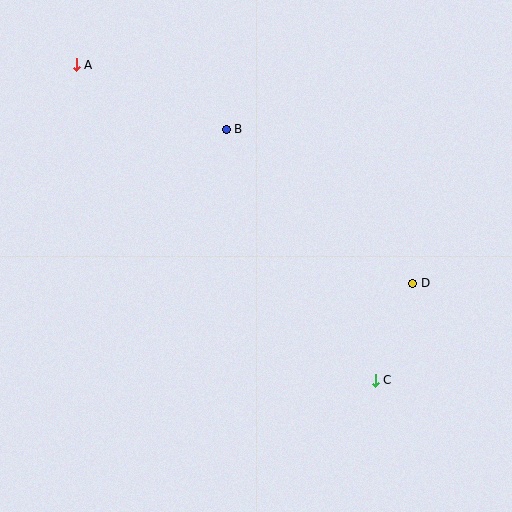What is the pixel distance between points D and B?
The distance between D and B is 242 pixels.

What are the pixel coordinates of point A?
Point A is at (76, 65).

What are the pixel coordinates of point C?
Point C is at (375, 380).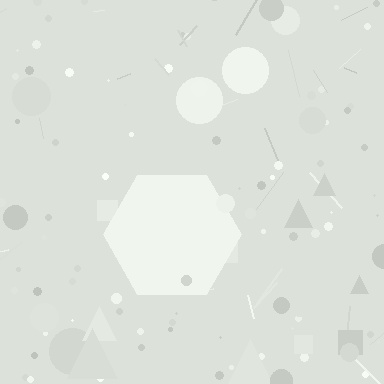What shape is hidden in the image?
A hexagon is hidden in the image.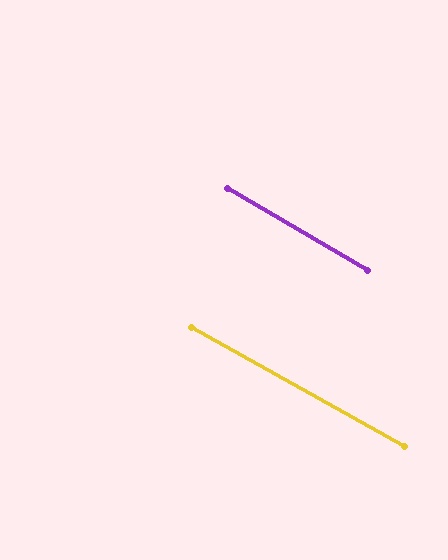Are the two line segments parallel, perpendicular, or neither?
Parallel — their directions differ by only 1.1°.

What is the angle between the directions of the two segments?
Approximately 1 degree.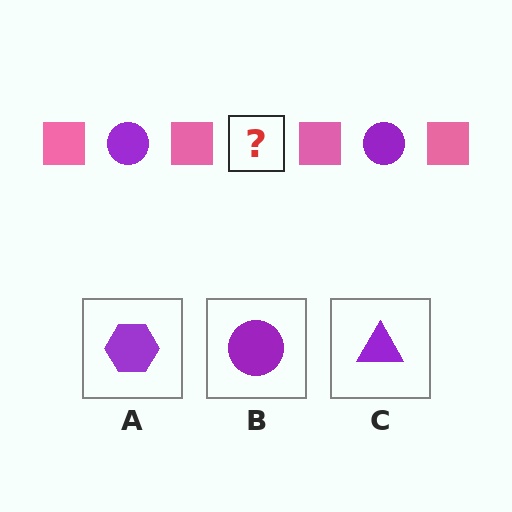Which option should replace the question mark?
Option B.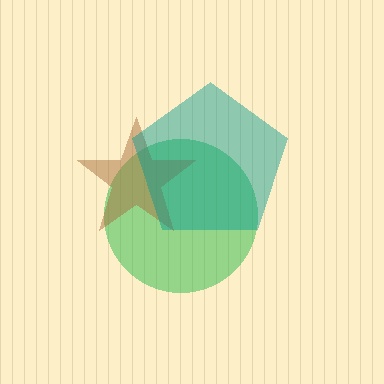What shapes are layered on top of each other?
The layered shapes are: a green circle, a brown star, a teal pentagon.